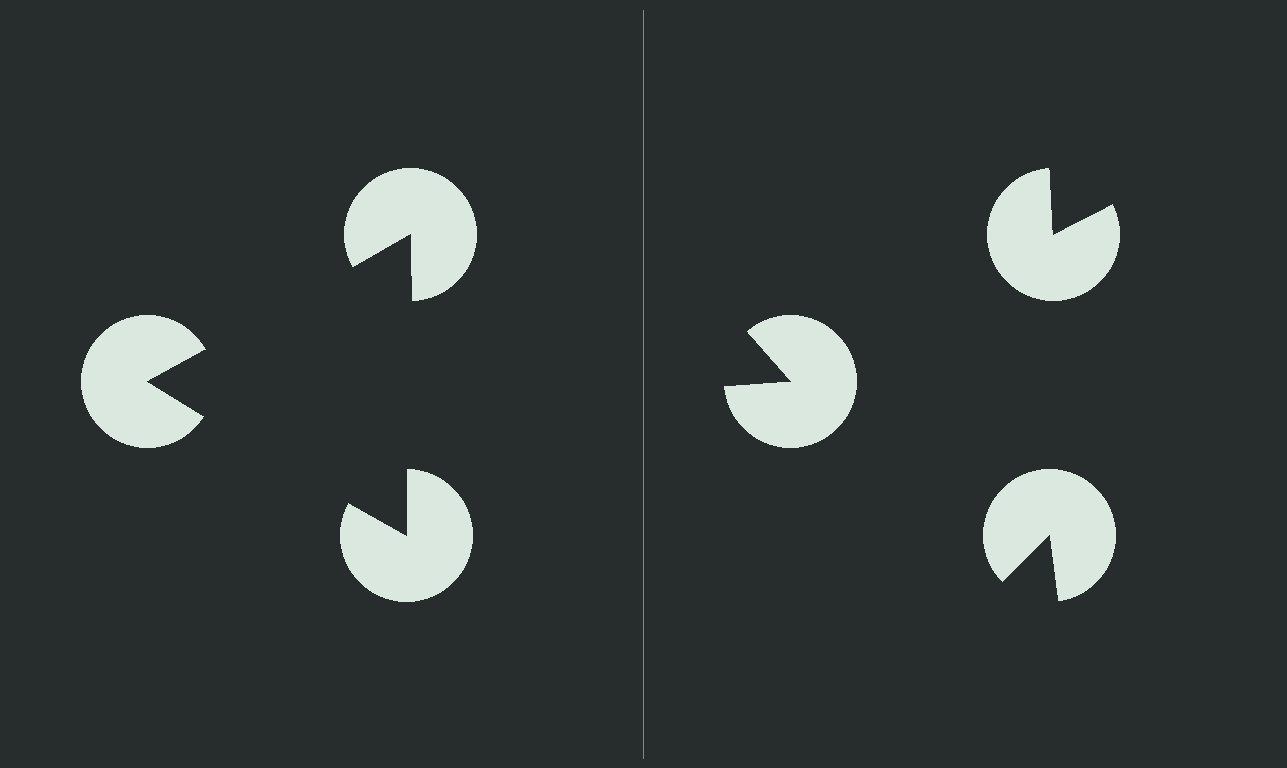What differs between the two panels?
The pac-man discs are positioned identically on both sides; only the wedge orientations differ. On the left they align to a triangle; on the right they are misaligned.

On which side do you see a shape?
An illusory triangle appears on the left side. On the right side the wedge cuts are rotated, so no coherent shape forms.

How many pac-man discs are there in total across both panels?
6 — 3 on each side.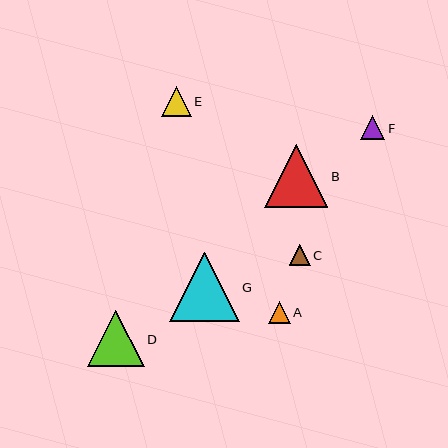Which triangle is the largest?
Triangle G is the largest with a size of approximately 69 pixels.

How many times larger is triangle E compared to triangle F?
Triangle E is approximately 1.2 times the size of triangle F.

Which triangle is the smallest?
Triangle C is the smallest with a size of approximately 21 pixels.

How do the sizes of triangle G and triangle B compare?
Triangle G and triangle B are approximately the same size.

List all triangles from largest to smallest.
From largest to smallest: G, B, D, E, F, A, C.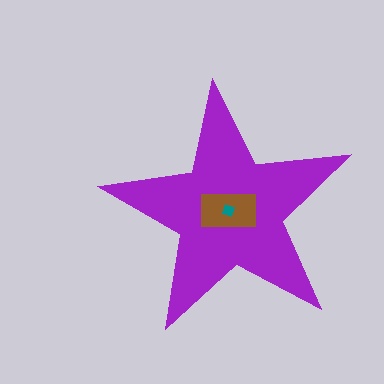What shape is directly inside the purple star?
The brown rectangle.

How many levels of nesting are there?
3.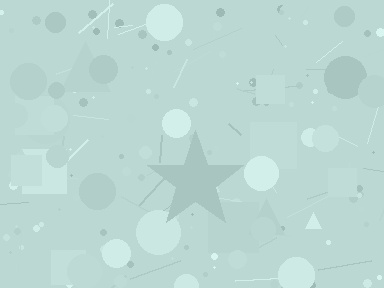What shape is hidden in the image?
A star is hidden in the image.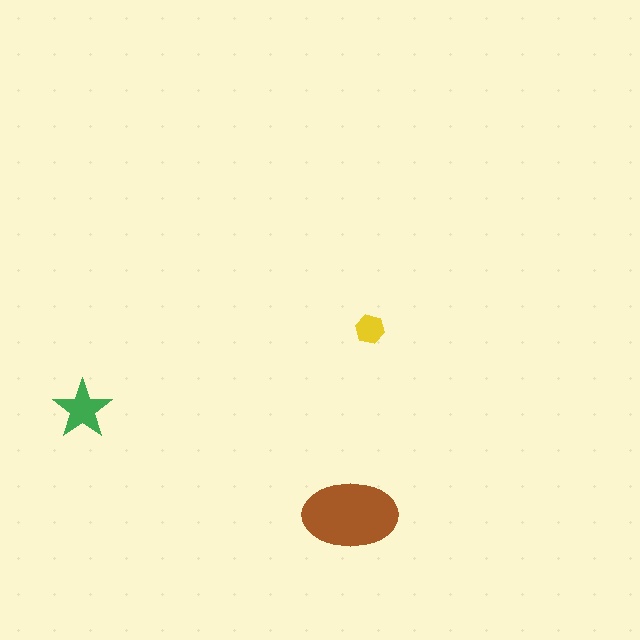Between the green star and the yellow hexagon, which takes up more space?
The green star.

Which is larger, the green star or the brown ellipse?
The brown ellipse.